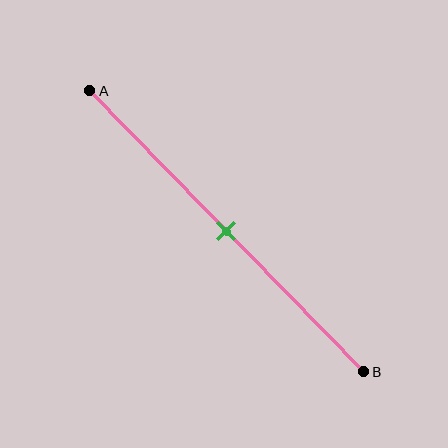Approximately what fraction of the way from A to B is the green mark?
The green mark is approximately 50% of the way from A to B.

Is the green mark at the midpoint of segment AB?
Yes, the mark is approximately at the midpoint.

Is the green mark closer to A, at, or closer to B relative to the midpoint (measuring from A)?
The green mark is approximately at the midpoint of segment AB.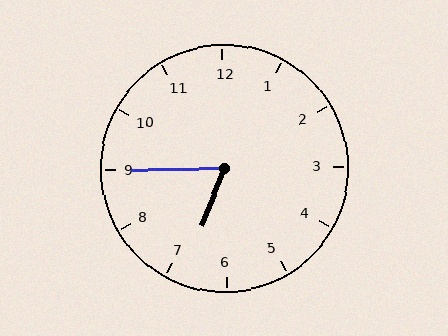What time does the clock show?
6:45.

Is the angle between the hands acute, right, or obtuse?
It is acute.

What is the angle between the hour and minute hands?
Approximately 68 degrees.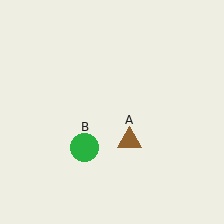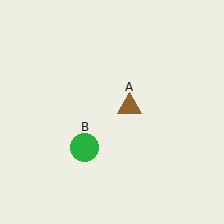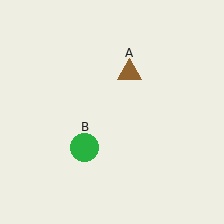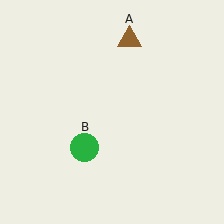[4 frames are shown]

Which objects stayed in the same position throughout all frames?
Green circle (object B) remained stationary.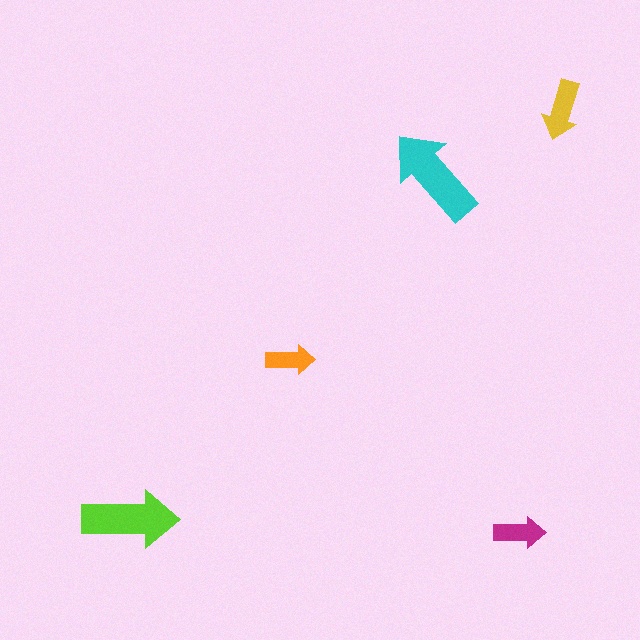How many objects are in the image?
There are 5 objects in the image.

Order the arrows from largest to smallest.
the cyan one, the lime one, the yellow one, the magenta one, the orange one.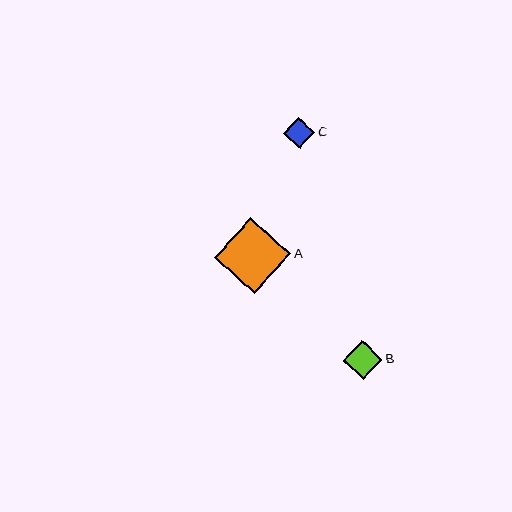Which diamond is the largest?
Diamond A is the largest with a size of approximately 76 pixels.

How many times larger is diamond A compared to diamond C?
Diamond A is approximately 2.5 times the size of diamond C.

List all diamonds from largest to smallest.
From largest to smallest: A, B, C.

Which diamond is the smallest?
Diamond C is the smallest with a size of approximately 31 pixels.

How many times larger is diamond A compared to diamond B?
Diamond A is approximately 1.9 times the size of diamond B.